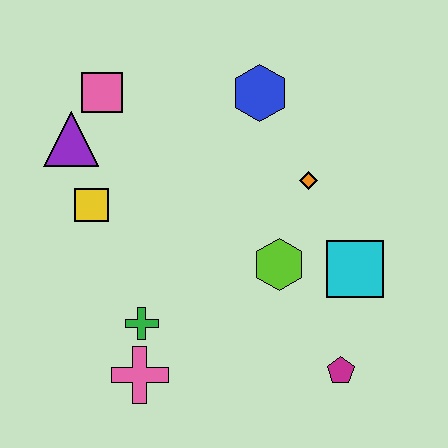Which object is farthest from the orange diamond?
The pink cross is farthest from the orange diamond.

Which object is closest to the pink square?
The purple triangle is closest to the pink square.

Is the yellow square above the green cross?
Yes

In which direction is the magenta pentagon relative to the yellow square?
The magenta pentagon is to the right of the yellow square.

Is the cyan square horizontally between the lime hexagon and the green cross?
No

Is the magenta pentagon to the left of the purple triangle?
No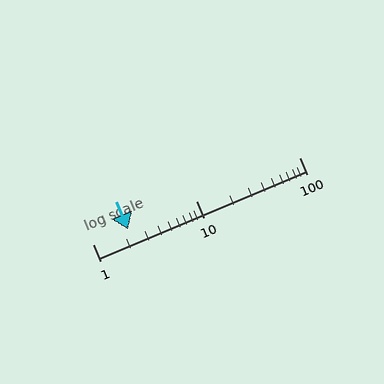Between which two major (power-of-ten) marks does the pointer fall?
The pointer is between 1 and 10.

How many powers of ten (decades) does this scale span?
The scale spans 2 decades, from 1 to 100.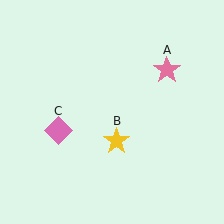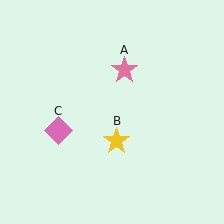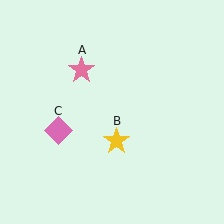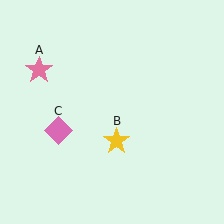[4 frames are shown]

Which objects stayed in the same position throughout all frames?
Yellow star (object B) and pink diamond (object C) remained stationary.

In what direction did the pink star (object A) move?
The pink star (object A) moved left.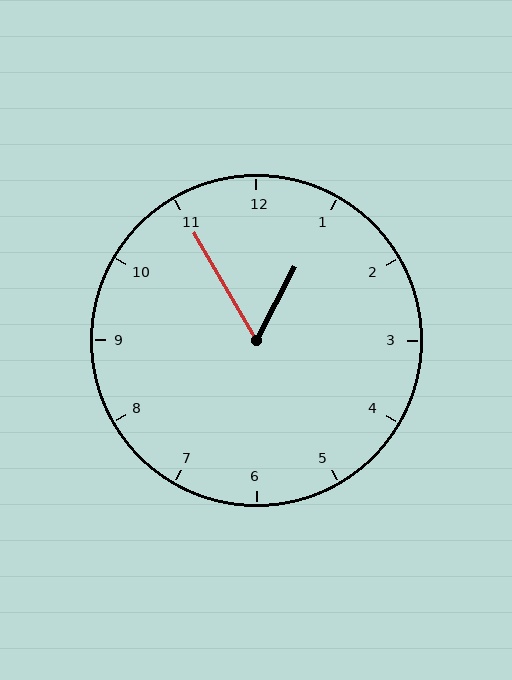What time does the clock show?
12:55.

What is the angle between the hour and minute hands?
Approximately 58 degrees.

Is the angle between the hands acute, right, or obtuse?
It is acute.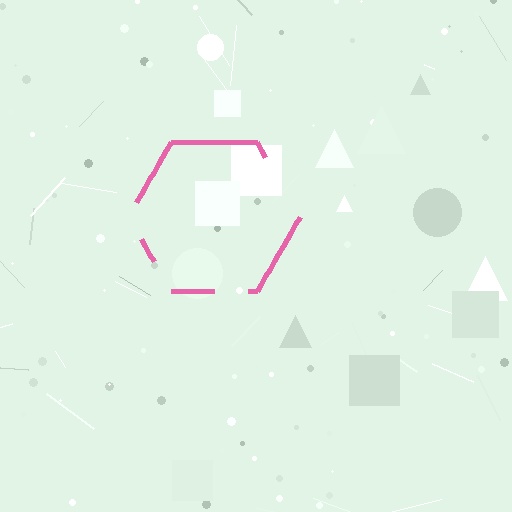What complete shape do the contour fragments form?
The contour fragments form a hexagon.